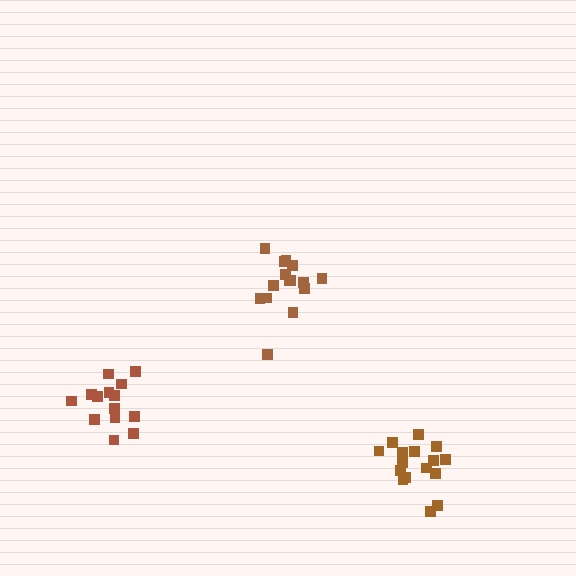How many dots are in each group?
Group 1: 14 dots, Group 2: 15 dots, Group 3: 16 dots (45 total).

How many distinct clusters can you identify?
There are 3 distinct clusters.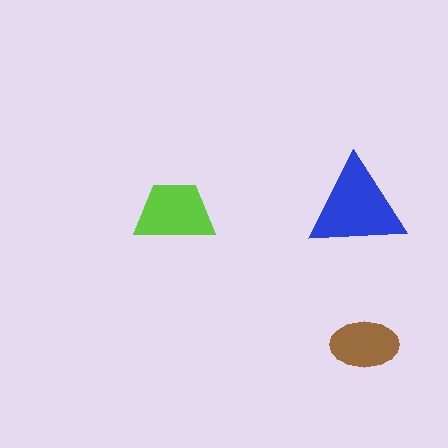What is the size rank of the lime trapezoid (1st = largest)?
2nd.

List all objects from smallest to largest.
The brown ellipse, the lime trapezoid, the blue triangle.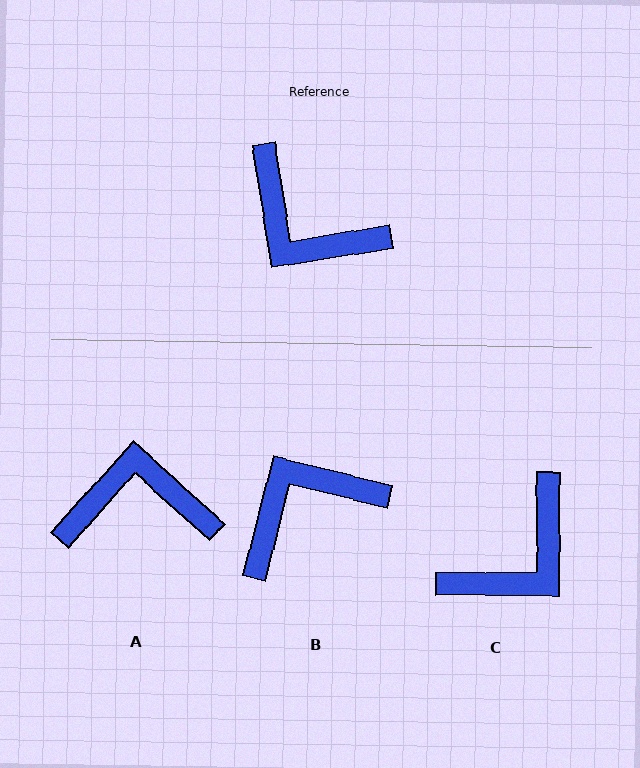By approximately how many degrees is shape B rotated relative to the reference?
Approximately 114 degrees clockwise.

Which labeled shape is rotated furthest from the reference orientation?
A, about 141 degrees away.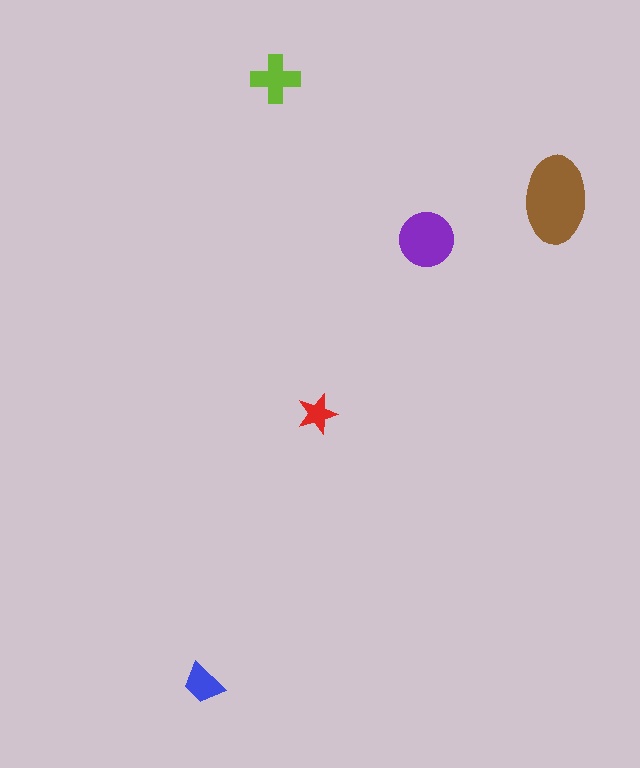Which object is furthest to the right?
The brown ellipse is rightmost.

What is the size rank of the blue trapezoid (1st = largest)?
4th.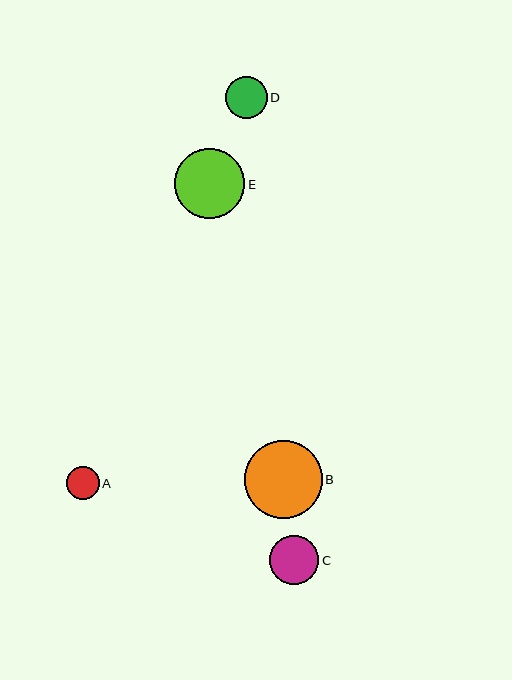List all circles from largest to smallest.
From largest to smallest: B, E, C, D, A.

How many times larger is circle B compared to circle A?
Circle B is approximately 2.4 times the size of circle A.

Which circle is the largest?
Circle B is the largest with a size of approximately 78 pixels.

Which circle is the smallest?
Circle A is the smallest with a size of approximately 33 pixels.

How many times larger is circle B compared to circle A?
Circle B is approximately 2.4 times the size of circle A.